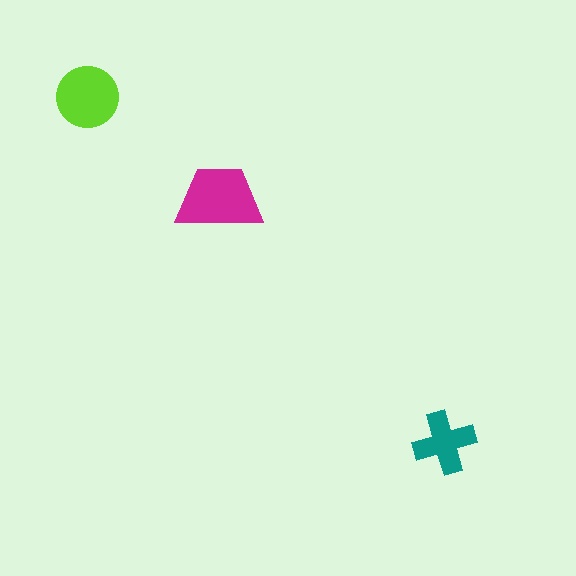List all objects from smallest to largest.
The teal cross, the lime circle, the magenta trapezoid.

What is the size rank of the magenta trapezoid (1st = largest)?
1st.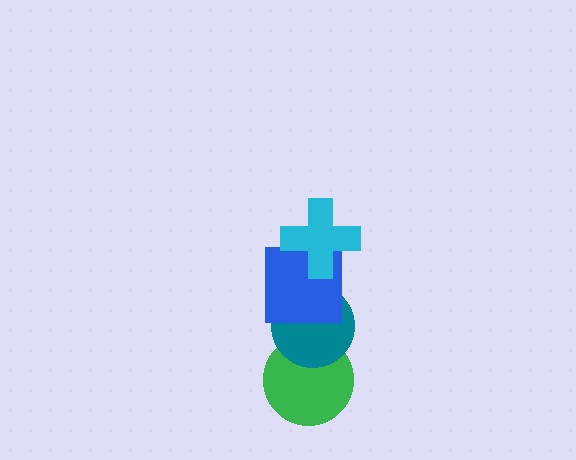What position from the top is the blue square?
The blue square is 2nd from the top.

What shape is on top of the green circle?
The teal circle is on top of the green circle.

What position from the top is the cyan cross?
The cyan cross is 1st from the top.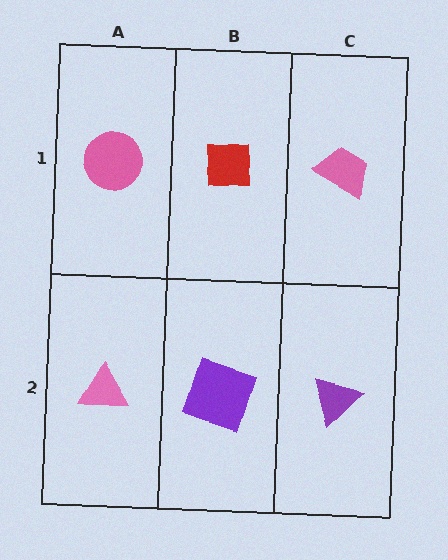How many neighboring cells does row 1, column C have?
2.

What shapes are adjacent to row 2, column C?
A pink trapezoid (row 1, column C), a purple square (row 2, column B).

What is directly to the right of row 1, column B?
A pink trapezoid.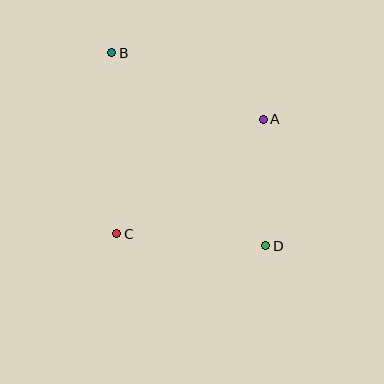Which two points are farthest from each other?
Points B and D are farthest from each other.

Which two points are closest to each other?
Points A and D are closest to each other.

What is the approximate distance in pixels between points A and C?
The distance between A and C is approximately 186 pixels.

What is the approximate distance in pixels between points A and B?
The distance between A and B is approximately 165 pixels.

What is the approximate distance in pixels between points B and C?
The distance between B and C is approximately 181 pixels.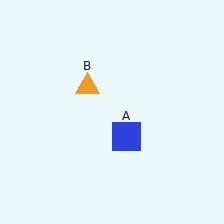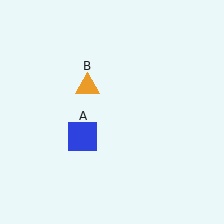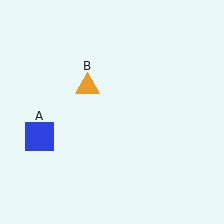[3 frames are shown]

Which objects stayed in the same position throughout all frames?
Orange triangle (object B) remained stationary.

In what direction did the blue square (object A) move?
The blue square (object A) moved left.